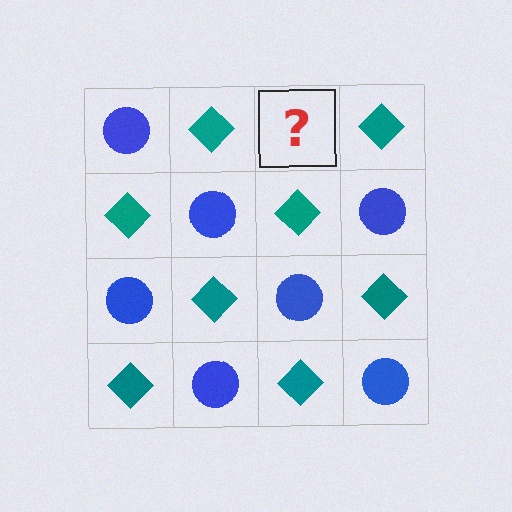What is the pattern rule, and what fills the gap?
The rule is that it alternates blue circle and teal diamond in a checkerboard pattern. The gap should be filled with a blue circle.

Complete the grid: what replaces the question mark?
The question mark should be replaced with a blue circle.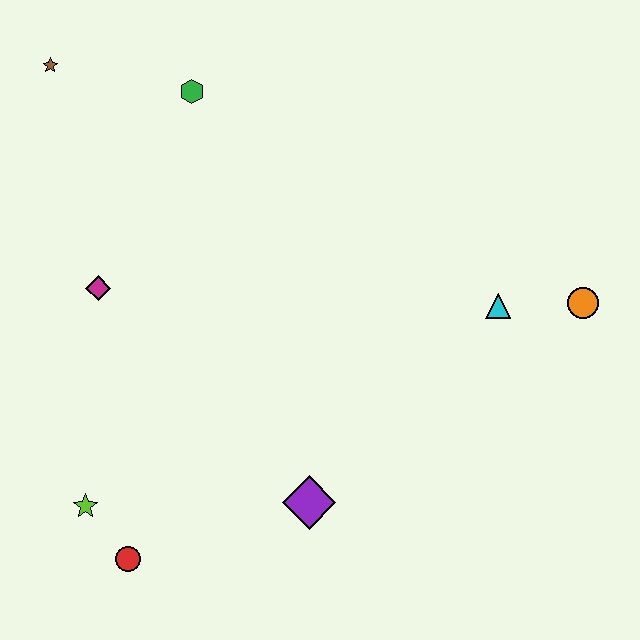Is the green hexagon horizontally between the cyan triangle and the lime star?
Yes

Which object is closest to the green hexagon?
The brown star is closest to the green hexagon.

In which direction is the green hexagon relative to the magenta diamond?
The green hexagon is above the magenta diamond.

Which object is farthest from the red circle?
The orange circle is farthest from the red circle.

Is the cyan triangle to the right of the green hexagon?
Yes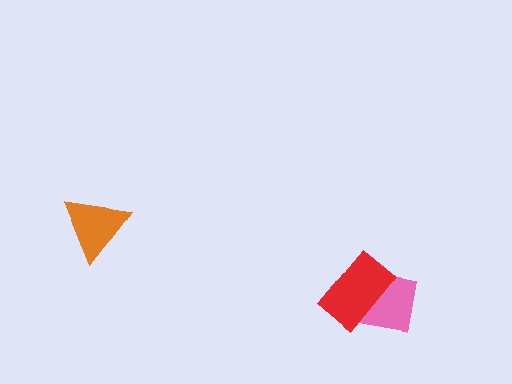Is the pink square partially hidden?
Yes, it is partially covered by another shape.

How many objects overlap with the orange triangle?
0 objects overlap with the orange triangle.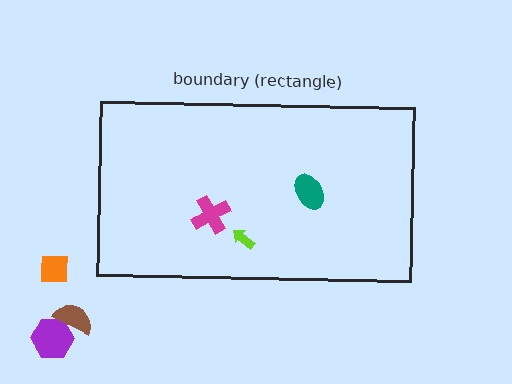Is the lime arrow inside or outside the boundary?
Inside.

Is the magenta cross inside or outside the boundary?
Inside.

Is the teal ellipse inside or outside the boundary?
Inside.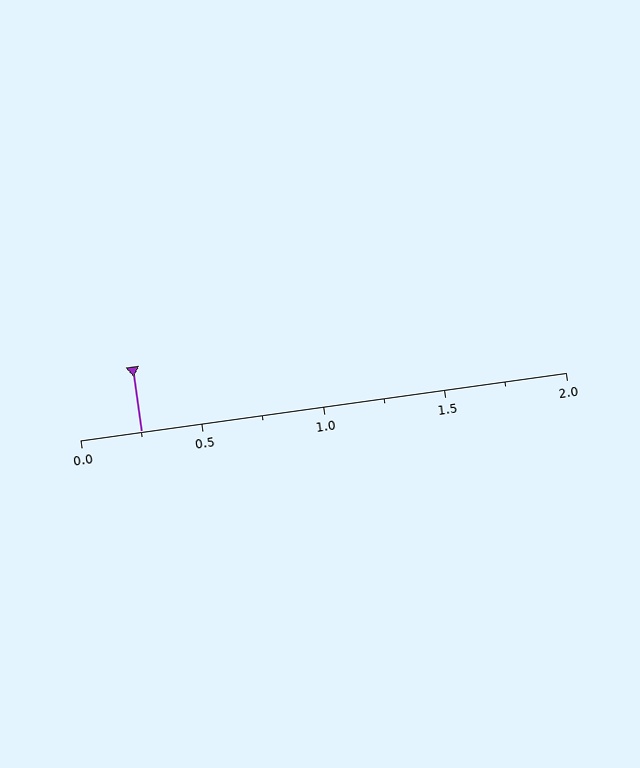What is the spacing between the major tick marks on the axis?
The major ticks are spaced 0.5 apart.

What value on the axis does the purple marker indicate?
The marker indicates approximately 0.25.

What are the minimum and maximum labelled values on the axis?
The axis runs from 0.0 to 2.0.